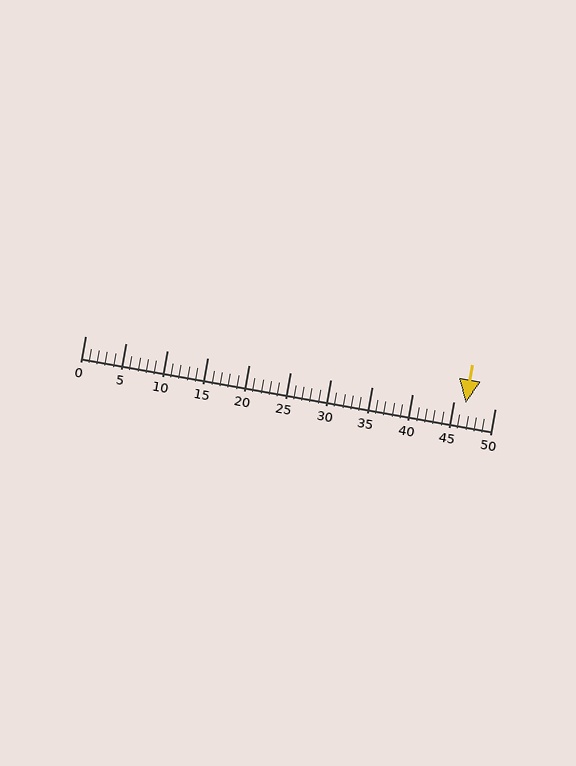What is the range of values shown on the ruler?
The ruler shows values from 0 to 50.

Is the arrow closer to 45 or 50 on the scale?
The arrow is closer to 45.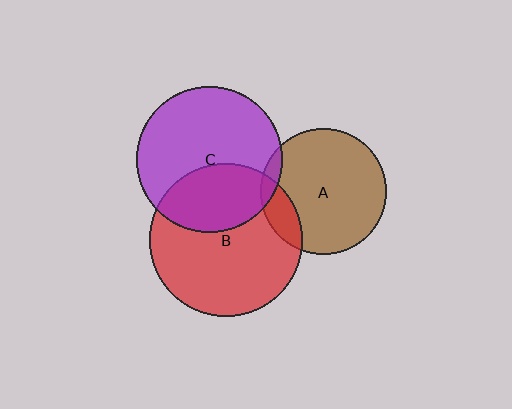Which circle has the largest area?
Circle B (red).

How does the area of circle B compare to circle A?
Approximately 1.5 times.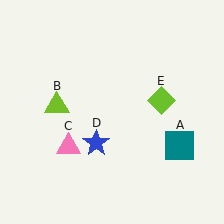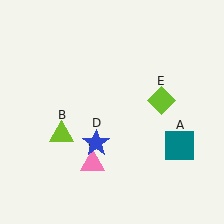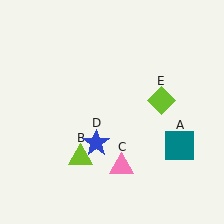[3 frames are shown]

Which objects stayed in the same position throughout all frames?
Teal square (object A) and blue star (object D) and lime diamond (object E) remained stationary.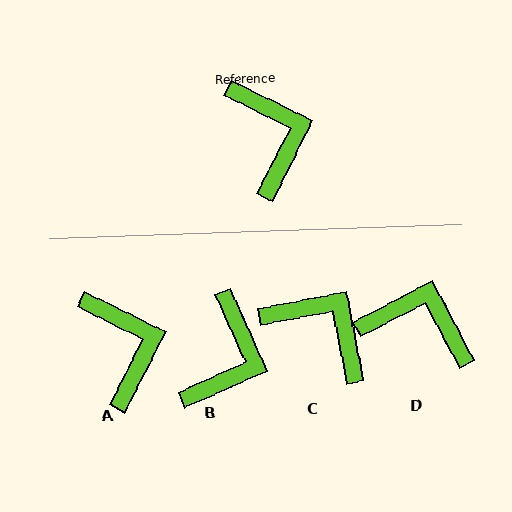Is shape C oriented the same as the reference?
No, it is off by about 37 degrees.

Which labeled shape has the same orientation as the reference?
A.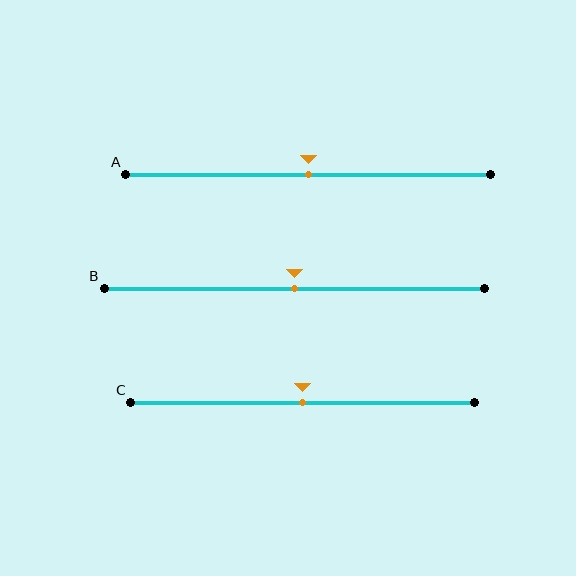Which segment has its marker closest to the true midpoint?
Segment A has its marker closest to the true midpoint.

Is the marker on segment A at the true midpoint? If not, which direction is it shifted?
Yes, the marker on segment A is at the true midpoint.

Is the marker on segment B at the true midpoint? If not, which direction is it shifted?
Yes, the marker on segment B is at the true midpoint.